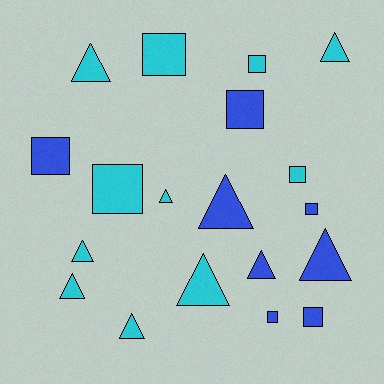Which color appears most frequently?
Cyan, with 11 objects.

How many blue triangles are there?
There are 3 blue triangles.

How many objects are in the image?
There are 19 objects.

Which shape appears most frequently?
Triangle, with 10 objects.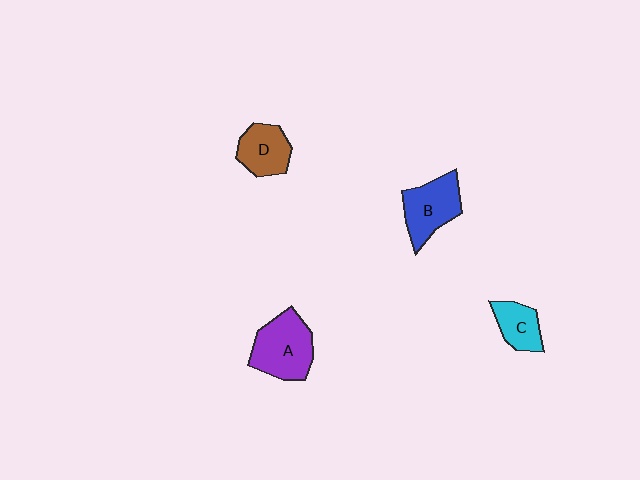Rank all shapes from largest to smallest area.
From largest to smallest: A (purple), B (blue), D (brown), C (cyan).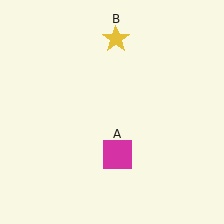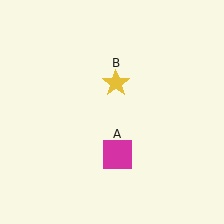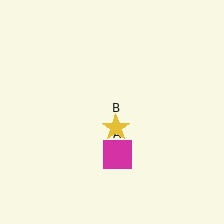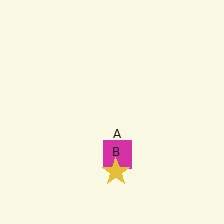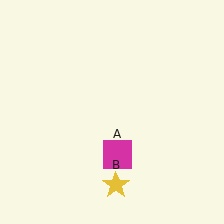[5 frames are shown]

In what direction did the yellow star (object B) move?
The yellow star (object B) moved down.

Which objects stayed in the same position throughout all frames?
Magenta square (object A) remained stationary.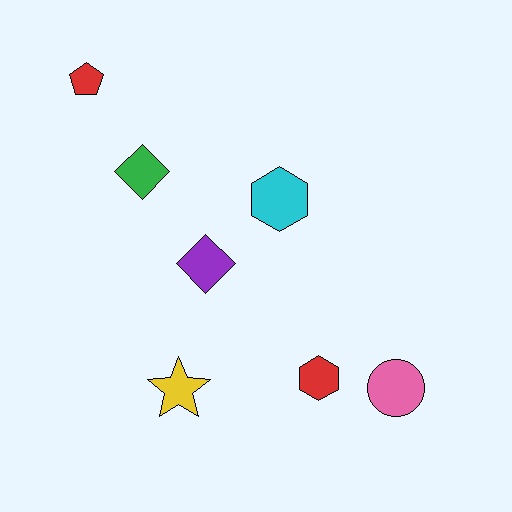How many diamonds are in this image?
There are 2 diamonds.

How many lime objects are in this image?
There are no lime objects.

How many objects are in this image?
There are 7 objects.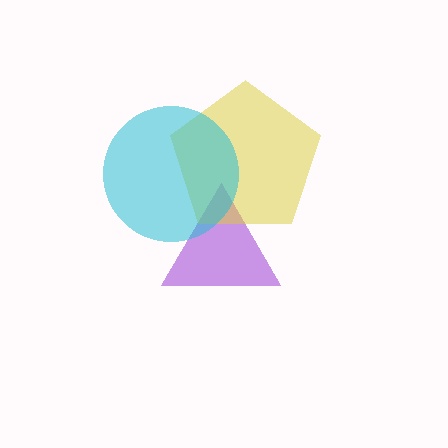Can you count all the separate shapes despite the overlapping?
Yes, there are 3 separate shapes.